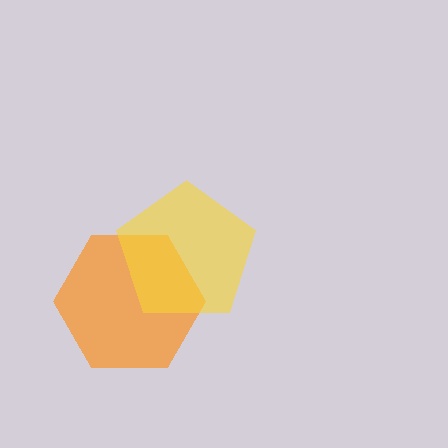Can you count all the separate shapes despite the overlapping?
Yes, there are 2 separate shapes.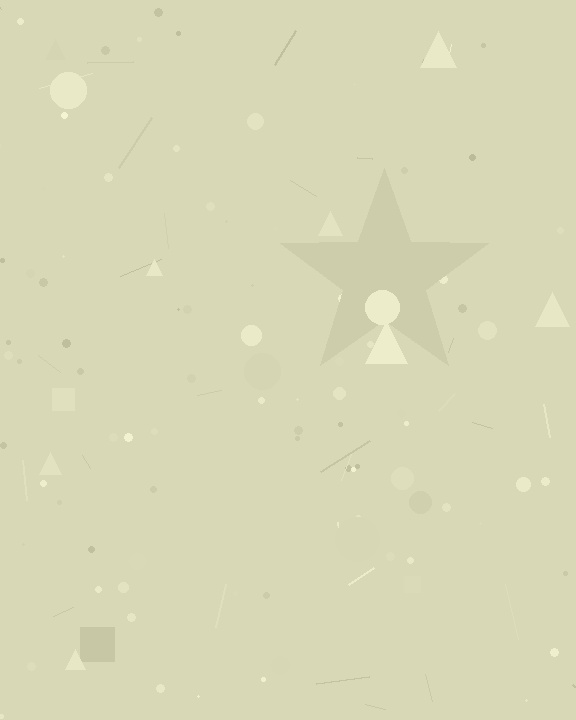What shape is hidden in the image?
A star is hidden in the image.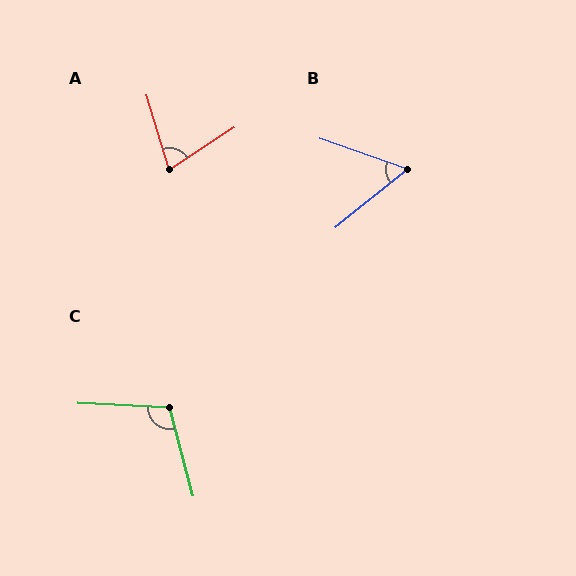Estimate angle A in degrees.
Approximately 74 degrees.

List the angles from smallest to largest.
B (58°), A (74°), C (107°).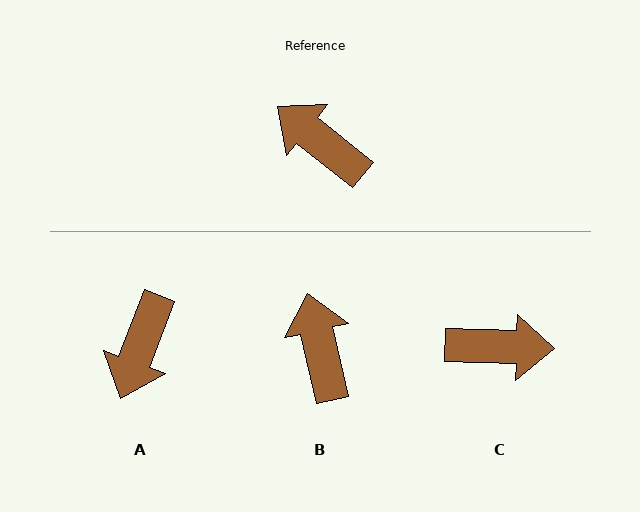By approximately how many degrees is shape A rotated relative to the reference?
Approximately 108 degrees counter-clockwise.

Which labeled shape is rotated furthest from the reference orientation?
C, about 142 degrees away.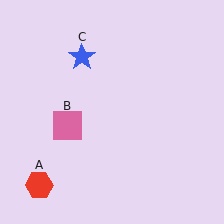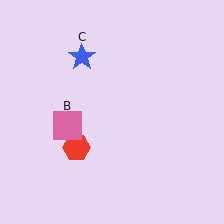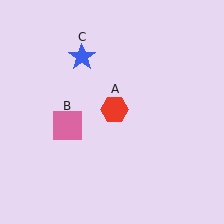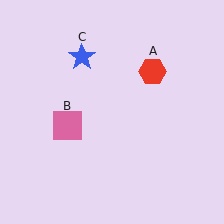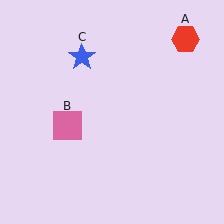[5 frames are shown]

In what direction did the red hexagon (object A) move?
The red hexagon (object A) moved up and to the right.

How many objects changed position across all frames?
1 object changed position: red hexagon (object A).